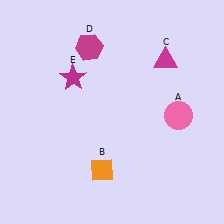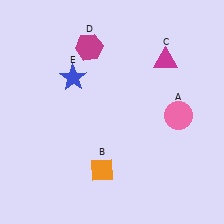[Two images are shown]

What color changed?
The star (E) changed from magenta in Image 1 to blue in Image 2.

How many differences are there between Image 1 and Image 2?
There is 1 difference between the two images.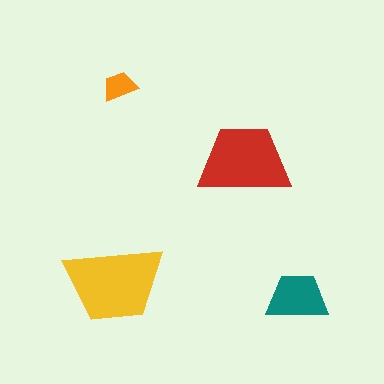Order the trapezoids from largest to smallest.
the yellow one, the red one, the teal one, the orange one.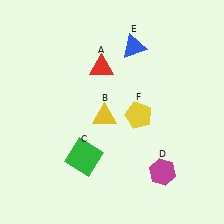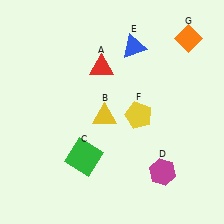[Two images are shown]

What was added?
An orange diamond (G) was added in Image 2.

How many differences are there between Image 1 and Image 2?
There is 1 difference between the two images.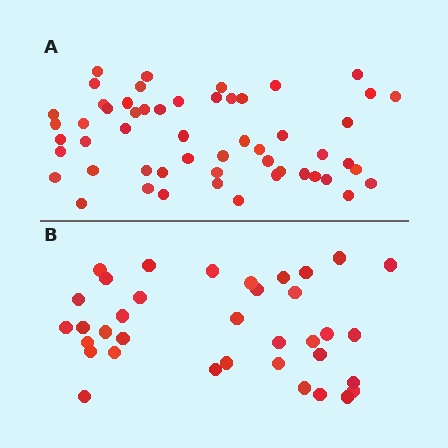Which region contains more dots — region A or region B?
Region A (the top region) has more dots.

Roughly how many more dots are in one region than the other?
Region A has approximately 20 more dots than region B.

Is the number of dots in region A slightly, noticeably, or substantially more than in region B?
Region A has substantially more. The ratio is roughly 1.5 to 1.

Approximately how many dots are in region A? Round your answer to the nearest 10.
About 50 dots. (The exact count is 54, which rounds to 50.)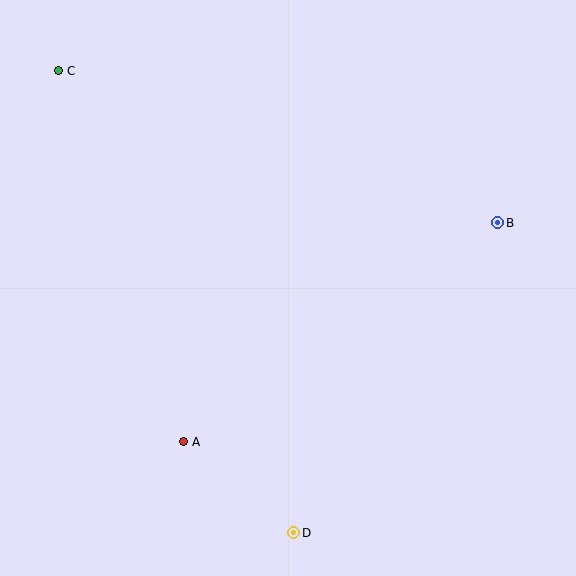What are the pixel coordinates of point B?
Point B is at (498, 223).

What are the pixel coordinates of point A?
Point A is at (184, 442).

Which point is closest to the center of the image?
Point A at (184, 442) is closest to the center.